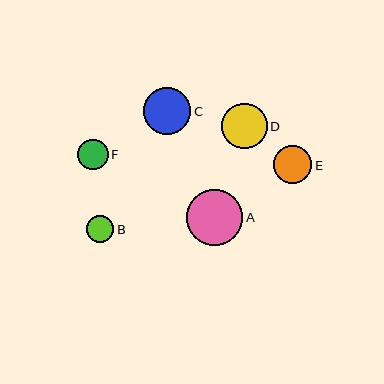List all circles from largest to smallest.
From largest to smallest: A, C, D, E, F, B.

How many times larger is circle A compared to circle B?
Circle A is approximately 2.1 times the size of circle B.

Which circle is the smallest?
Circle B is the smallest with a size of approximately 27 pixels.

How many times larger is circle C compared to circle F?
Circle C is approximately 1.5 times the size of circle F.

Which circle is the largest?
Circle A is the largest with a size of approximately 56 pixels.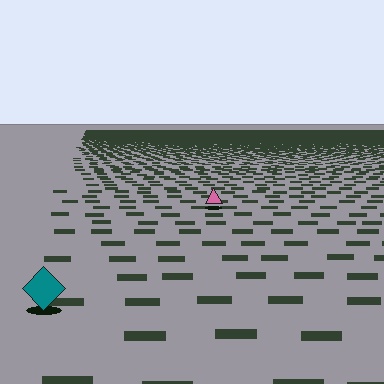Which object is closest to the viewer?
The teal diamond is closest. The texture marks near it are larger and more spread out.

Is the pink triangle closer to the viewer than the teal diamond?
No. The teal diamond is closer — you can tell from the texture gradient: the ground texture is coarser near it.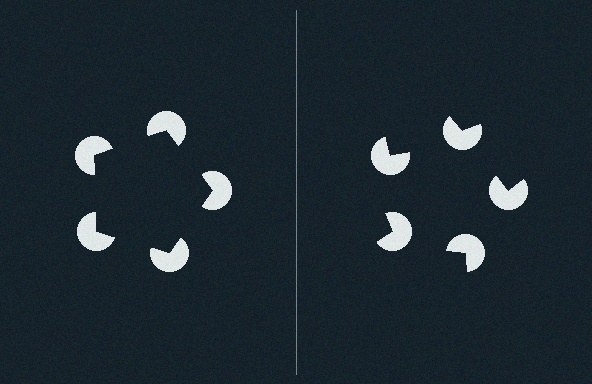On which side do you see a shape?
An illusory pentagon appears on the left side. On the right side the wedge cuts are rotated, so no coherent shape forms.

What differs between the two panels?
The pac-man discs are positioned identically on both sides; only the wedge orientations differ. On the left they align to a pentagon; on the right they are misaligned.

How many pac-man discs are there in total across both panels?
10 — 5 on each side.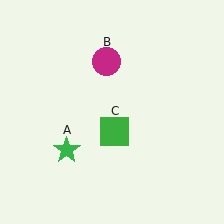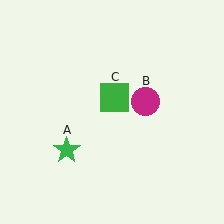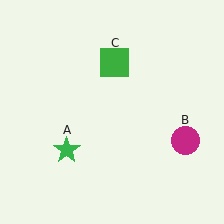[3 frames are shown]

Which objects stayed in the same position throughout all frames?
Green star (object A) remained stationary.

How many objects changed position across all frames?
2 objects changed position: magenta circle (object B), green square (object C).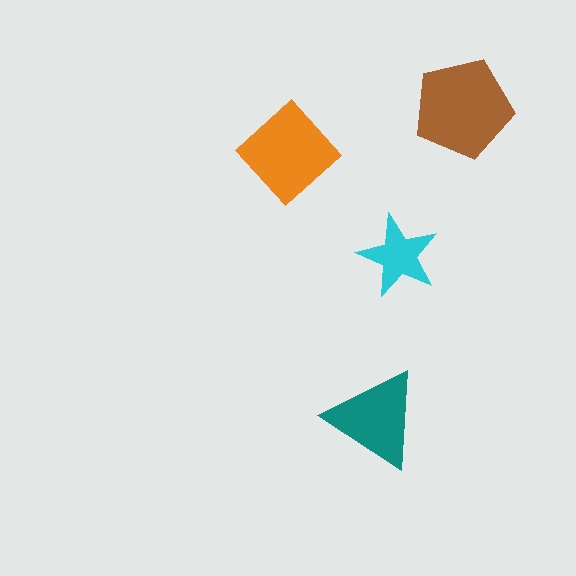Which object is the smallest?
The cyan star.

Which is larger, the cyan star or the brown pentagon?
The brown pentagon.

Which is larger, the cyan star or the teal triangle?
The teal triangle.